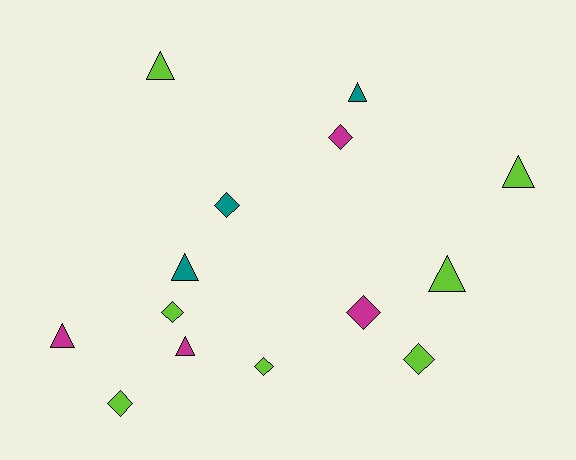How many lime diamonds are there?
There are 4 lime diamonds.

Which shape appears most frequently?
Diamond, with 7 objects.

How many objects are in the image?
There are 14 objects.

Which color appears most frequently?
Lime, with 7 objects.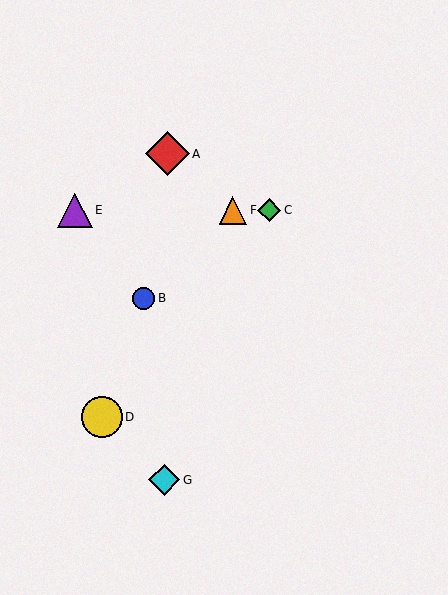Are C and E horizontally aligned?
Yes, both are at y≈210.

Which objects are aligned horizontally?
Objects C, E, F are aligned horizontally.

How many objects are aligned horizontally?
3 objects (C, E, F) are aligned horizontally.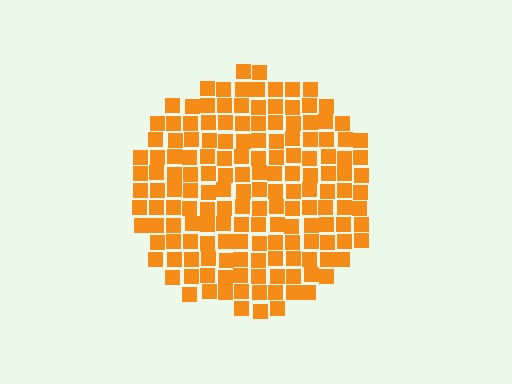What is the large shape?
The large shape is a circle.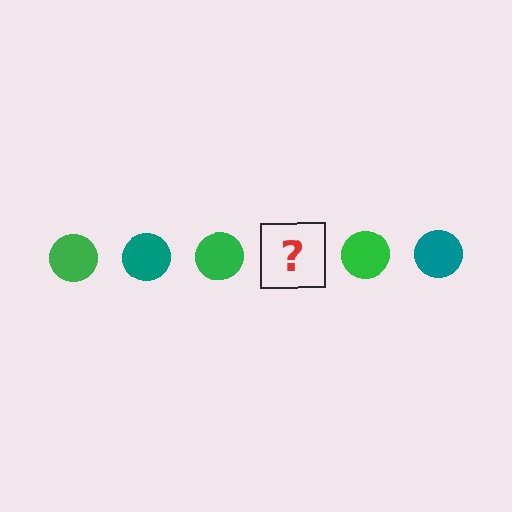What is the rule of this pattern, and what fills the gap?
The rule is that the pattern cycles through green, teal circles. The gap should be filled with a teal circle.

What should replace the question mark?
The question mark should be replaced with a teal circle.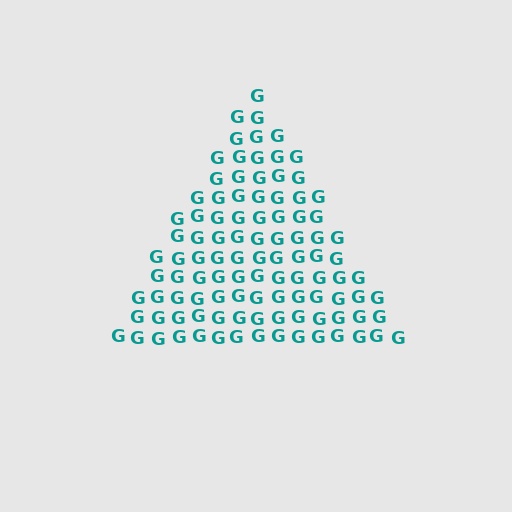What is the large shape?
The large shape is a triangle.